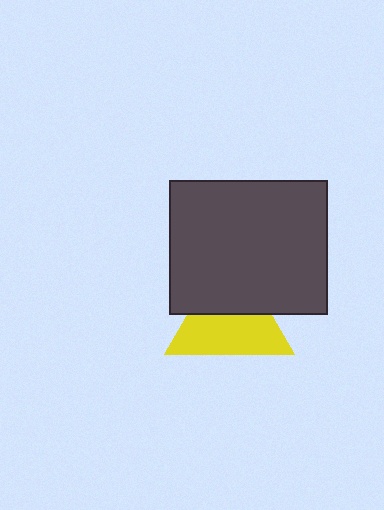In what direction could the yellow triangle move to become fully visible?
The yellow triangle could move down. That would shift it out from behind the dark gray rectangle entirely.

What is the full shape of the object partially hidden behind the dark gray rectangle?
The partially hidden object is a yellow triangle.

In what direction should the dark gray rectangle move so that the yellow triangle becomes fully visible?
The dark gray rectangle should move up. That is the shortest direction to clear the overlap and leave the yellow triangle fully visible.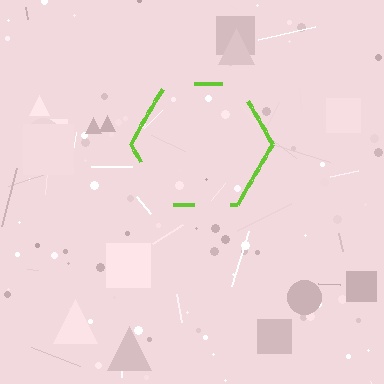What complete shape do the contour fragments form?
The contour fragments form a hexagon.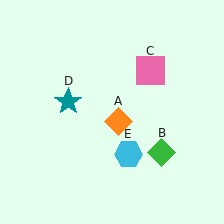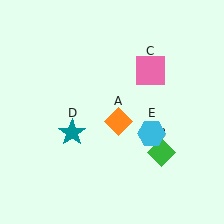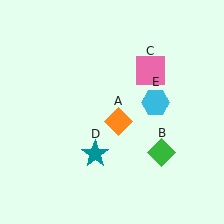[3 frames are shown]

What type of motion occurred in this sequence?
The teal star (object D), cyan hexagon (object E) rotated counterclockwise around the center of the scene.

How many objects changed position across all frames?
2 objects changed position: teal star (object D), cyan hexagon (object E).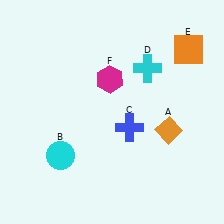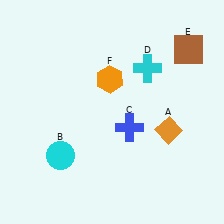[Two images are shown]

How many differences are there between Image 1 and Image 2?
There are 2 differences between the two images.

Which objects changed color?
E changed from orange to brown. F changed from magenta to orange.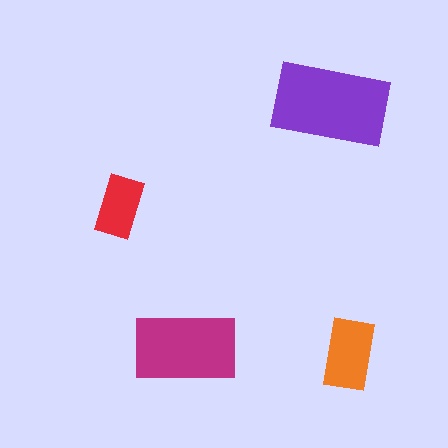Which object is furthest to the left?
The red rectangle is leftmost.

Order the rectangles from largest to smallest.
the purple one, the magenta one, the orange one, the red one.